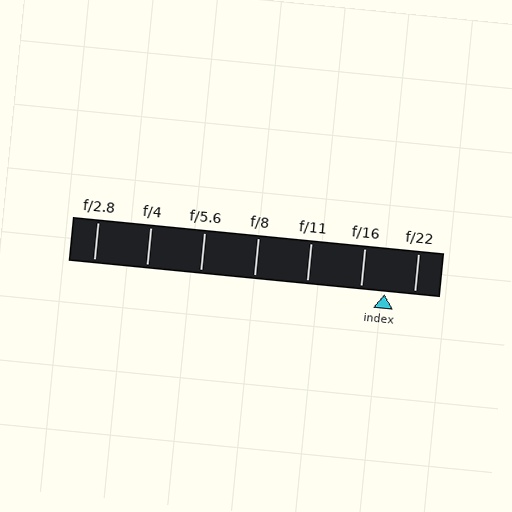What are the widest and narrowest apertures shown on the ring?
The widest aperture shown is f/2.8 and the narrowest is f/22.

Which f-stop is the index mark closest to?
The index mark is closest to f/16.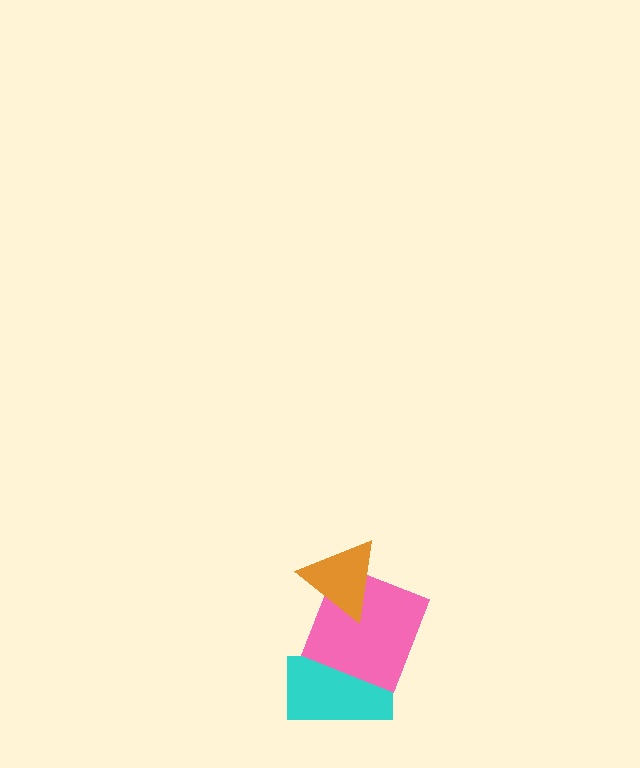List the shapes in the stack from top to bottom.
From top to bottom: the orange triangle, the pink square, the cyan rectangle.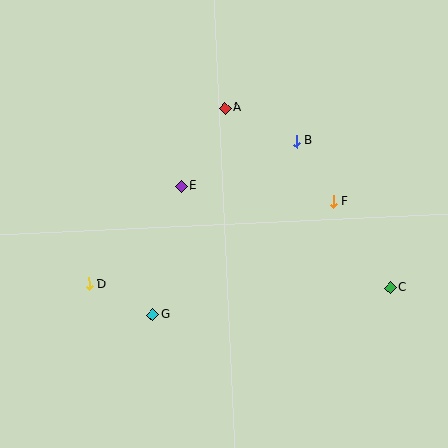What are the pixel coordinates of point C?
Point C is at (390, 288).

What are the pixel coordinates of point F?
Point F is at (333, 202).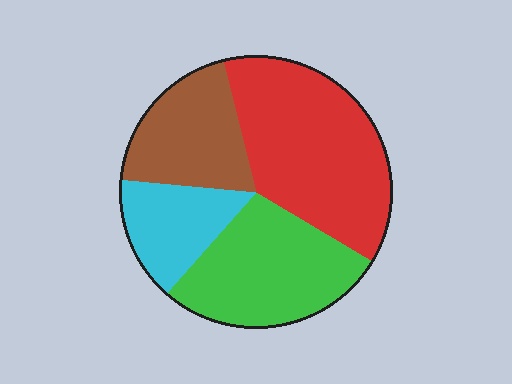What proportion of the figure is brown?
Brown takes up between a sixth and a third of the figure.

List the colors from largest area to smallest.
From largest to smallest: red, green, brown, cyan.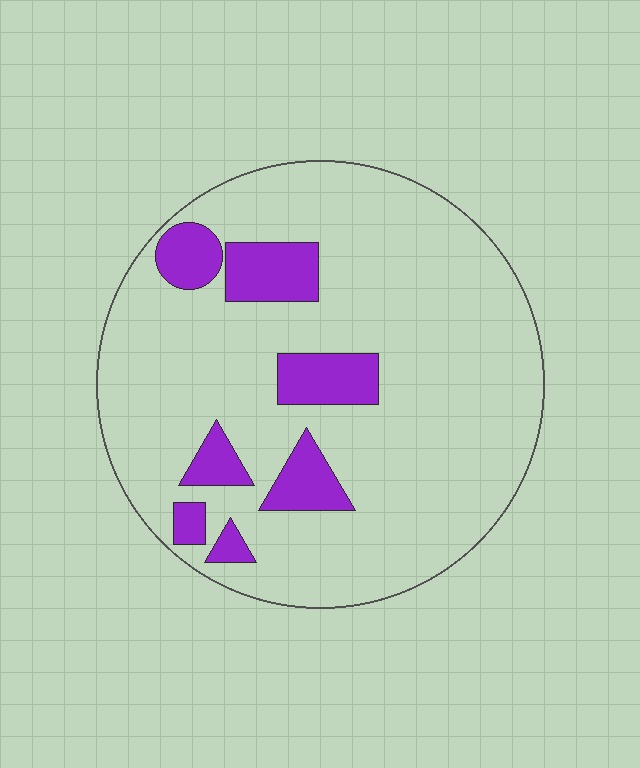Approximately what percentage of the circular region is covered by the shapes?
Approximately 15%.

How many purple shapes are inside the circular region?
7.